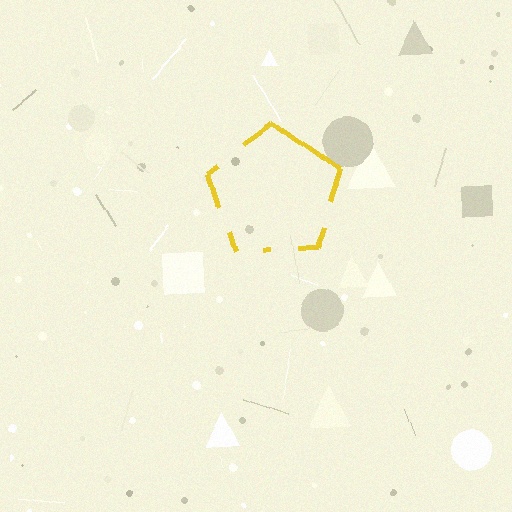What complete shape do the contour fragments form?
The contour fragments form a pentagon.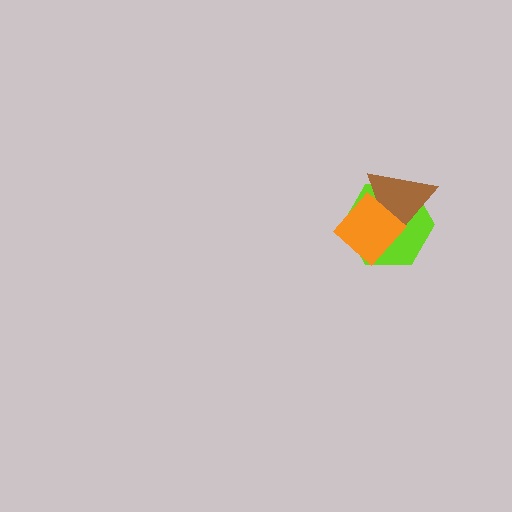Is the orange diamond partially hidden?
No, no other shape covers it.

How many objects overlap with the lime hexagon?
2 objects overlap with the lime hexagon.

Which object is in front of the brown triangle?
The orange diamond is in front of the brown triangle.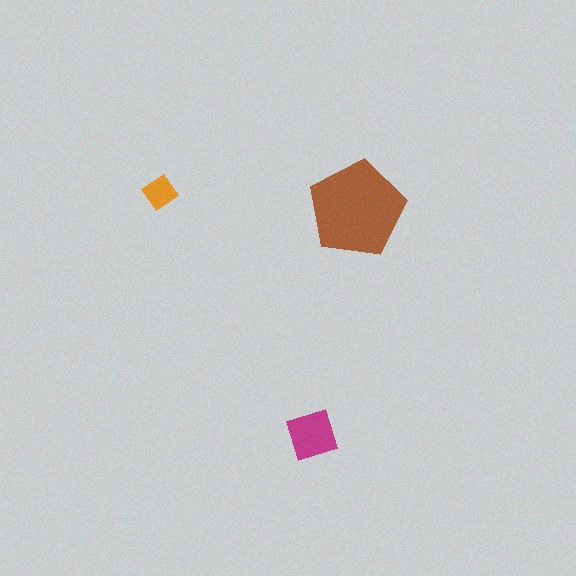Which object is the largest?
The brown pentagon.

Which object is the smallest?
The orange diamond.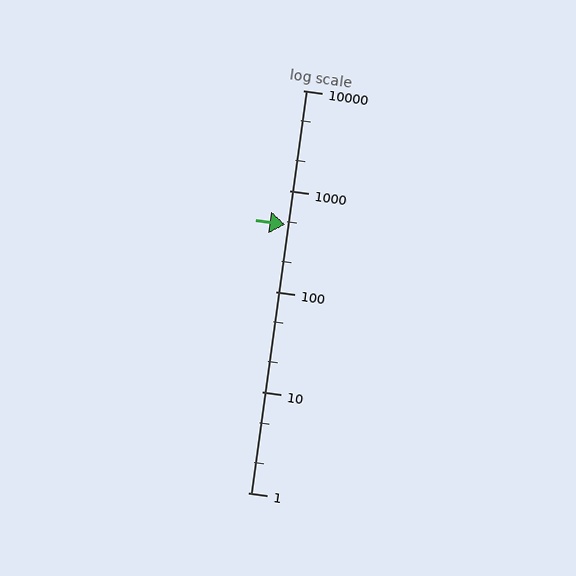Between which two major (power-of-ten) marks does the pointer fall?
The pointer is between 100 and 1000.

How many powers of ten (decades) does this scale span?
The scale spans 4 decades, from 1 to 10000.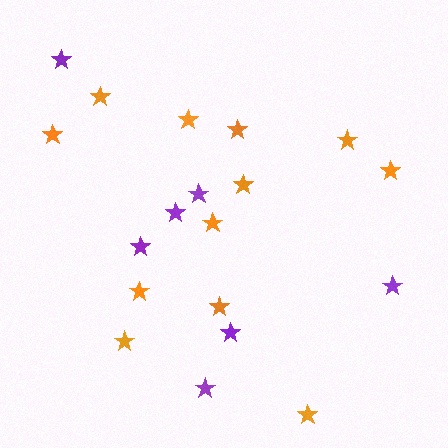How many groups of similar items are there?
There are 2 groups: one group of orange stars (12) and one group of purple stars (7).